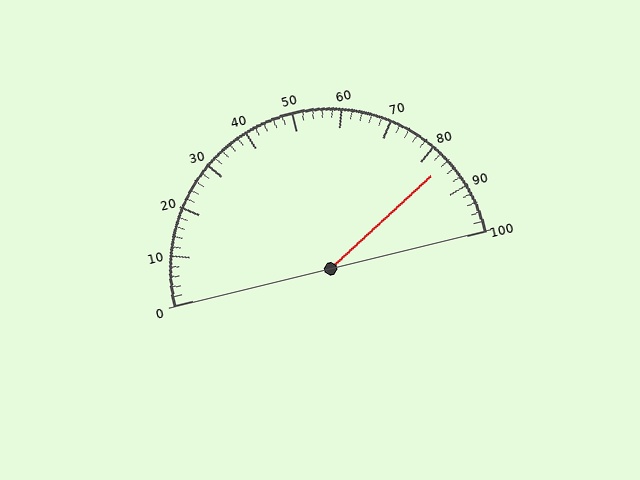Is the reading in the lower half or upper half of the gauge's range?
The reading is in the upper half of the range (0 to 100).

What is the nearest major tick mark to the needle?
The nearest major tick mark is 80.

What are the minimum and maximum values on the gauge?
The gauge ranges from 0 to 100.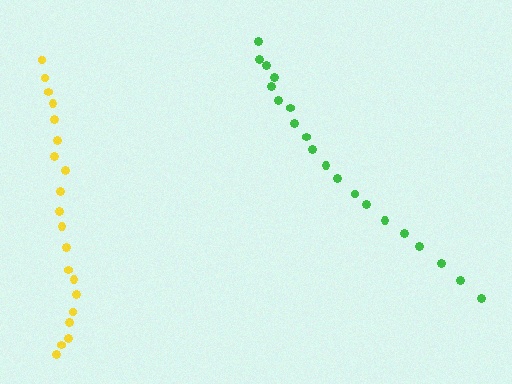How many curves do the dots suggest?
There are 2 distinct paths.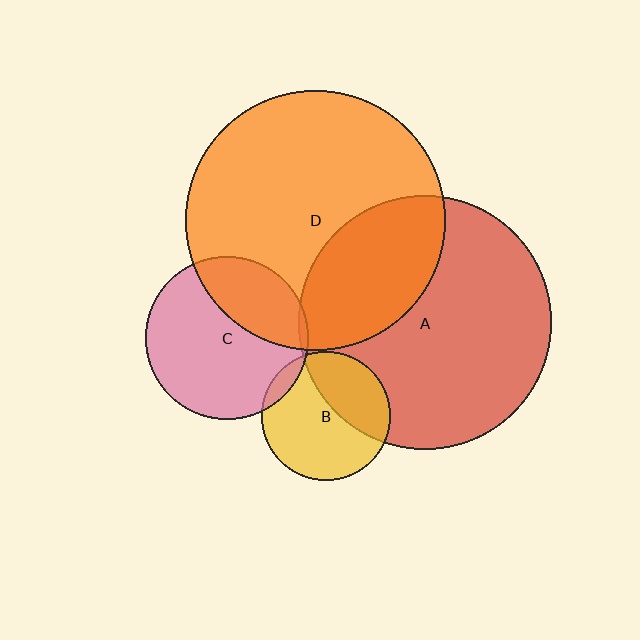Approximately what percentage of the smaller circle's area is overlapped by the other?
Approximately 30%.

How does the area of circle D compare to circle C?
Approximately 2.5 times.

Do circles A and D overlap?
Yes.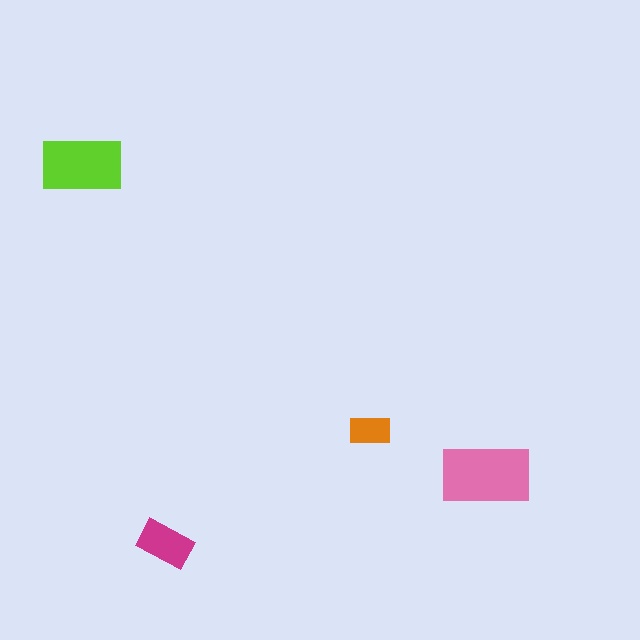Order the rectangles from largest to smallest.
the pink one, the lime one, the magenta one, the orange one.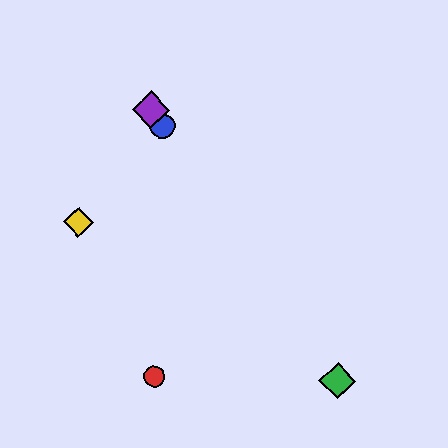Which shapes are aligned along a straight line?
The blue circle, the green diamond, the purple diamond are aligned along a straight line.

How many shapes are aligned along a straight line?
3 shapes (the blue circle, the green diamond, the purple diamond) are aligned along a straight line.